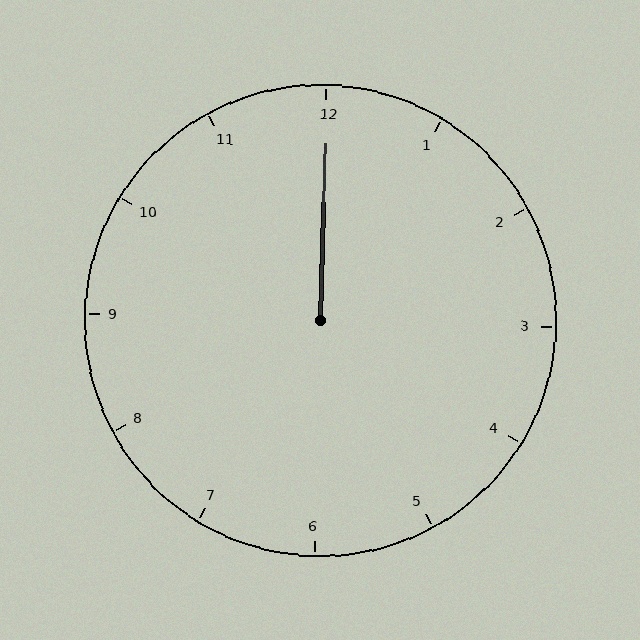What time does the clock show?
12:00.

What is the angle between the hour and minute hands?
Approximately 0 degrees.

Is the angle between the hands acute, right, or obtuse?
It is acute.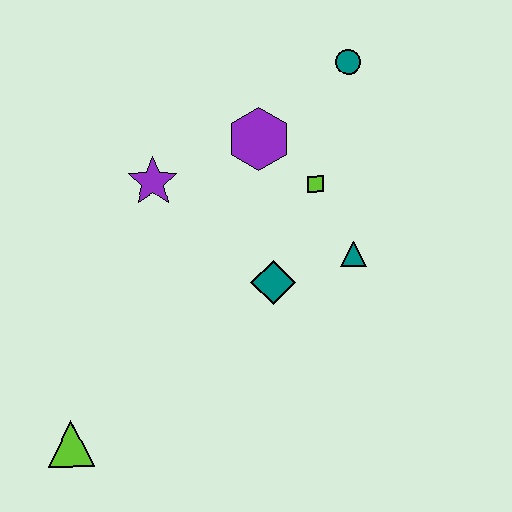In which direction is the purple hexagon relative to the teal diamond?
The purple hexagon is above the teal diamond.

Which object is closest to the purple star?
The purple hexagon is closest to the purple star.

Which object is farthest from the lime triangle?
The teal circle is farthest from the lime triangle.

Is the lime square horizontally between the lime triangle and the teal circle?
Yes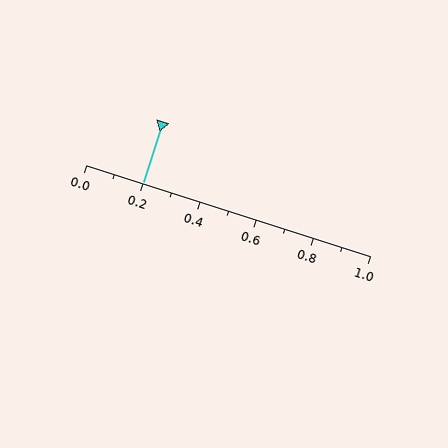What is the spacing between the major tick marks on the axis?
The major ticks are spaced 0.2 apart.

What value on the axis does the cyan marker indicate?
The marker indicates approximately 0.2.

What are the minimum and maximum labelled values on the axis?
The axis runs from 0.0 to 1.0.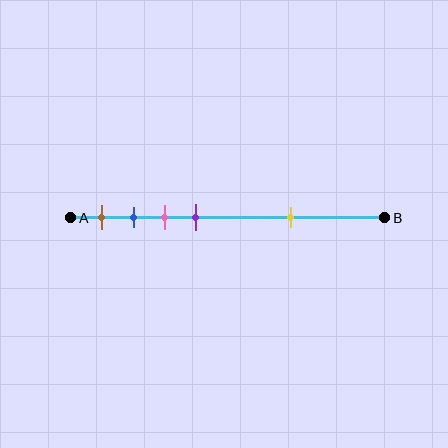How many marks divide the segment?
There are 5 marks dividing the segment.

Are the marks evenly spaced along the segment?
No, the marks are not evenly spaced.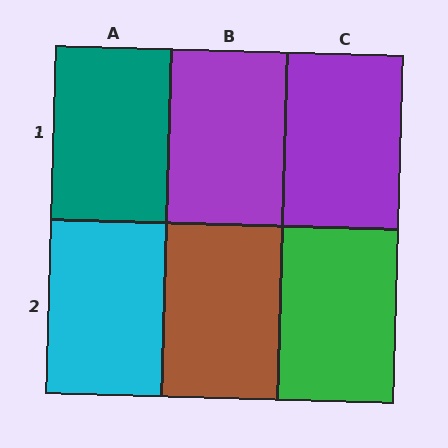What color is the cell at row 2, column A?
Cyan.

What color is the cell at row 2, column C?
Green.